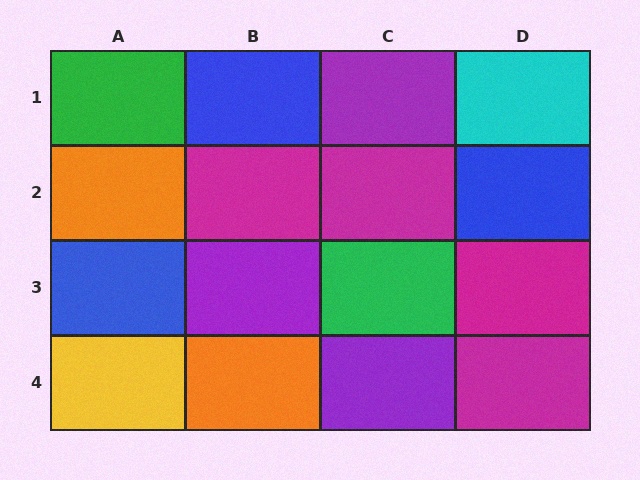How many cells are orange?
2 cells are orange.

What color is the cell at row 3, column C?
Green.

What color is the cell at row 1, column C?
Purple.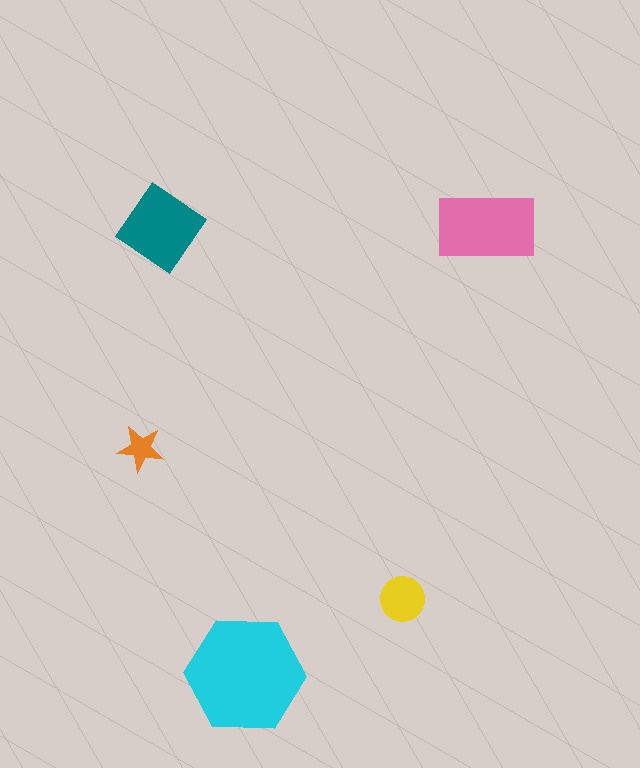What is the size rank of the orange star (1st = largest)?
5th.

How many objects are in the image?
There are 5 objects in the image.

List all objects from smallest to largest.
The orange star, the yellow circle, the teal diamond, the pink rectangle, the cyan hexagon.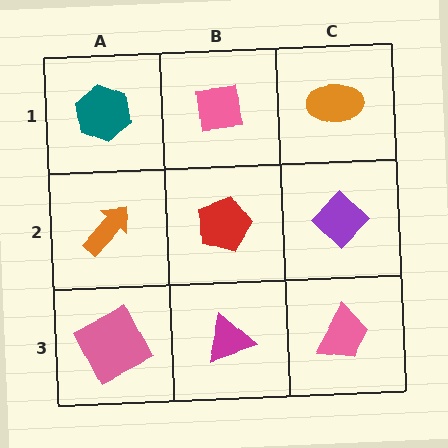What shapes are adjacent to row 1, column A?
An orange arrow (row 2, column A), a pink square (row 1, column B).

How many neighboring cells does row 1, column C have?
2.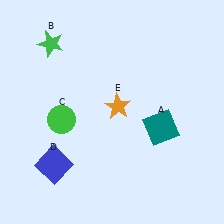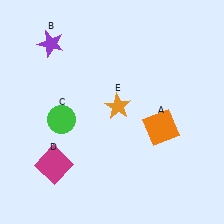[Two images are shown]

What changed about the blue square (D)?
In Image 1, D is blue. In Image 2, it changed to magenta.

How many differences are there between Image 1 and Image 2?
There are 3 differences between the two images.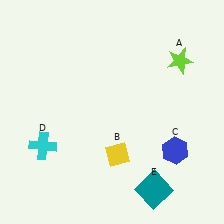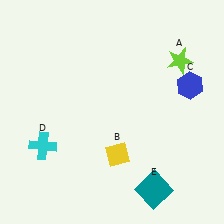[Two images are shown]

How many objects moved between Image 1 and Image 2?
1 object moved between the two images.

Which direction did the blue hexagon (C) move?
The blue hexagon (C) moved up.